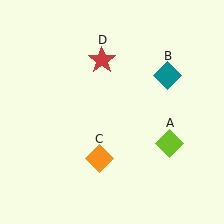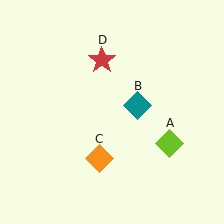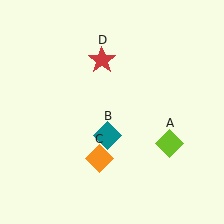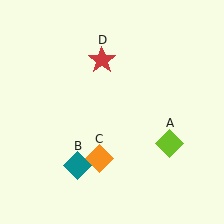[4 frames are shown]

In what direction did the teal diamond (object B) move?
The teal diamond (object B) moved down and to the left.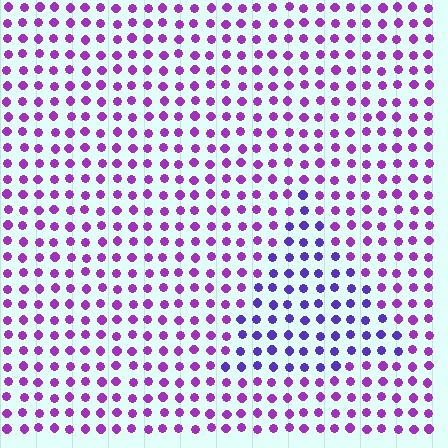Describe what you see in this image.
The image is filled with small purple elements in a uniform arrangement. A triangle-shaped region is visible where the elements are tinted to a slightly different hue, forming a subtle color boundary.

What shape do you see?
I see a triangle.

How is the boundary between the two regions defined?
The boundary is defined purely by a slight shift in hue (about 32 degrees). Spacing, size, and orientation are identical on both sides.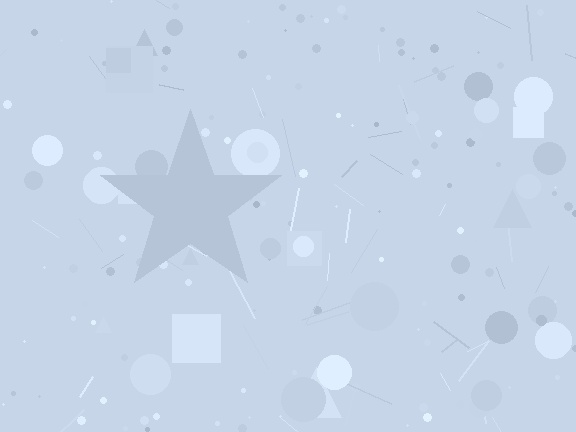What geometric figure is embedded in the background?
A star is embedded in the background.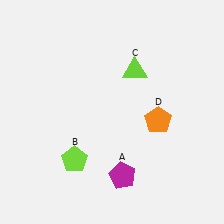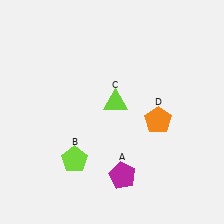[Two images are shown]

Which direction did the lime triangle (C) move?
The lime triangle (C) moved down.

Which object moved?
The lime triangle (C) moved down.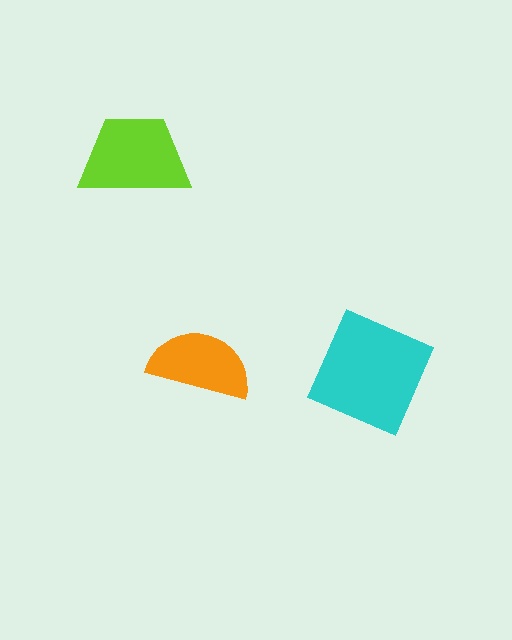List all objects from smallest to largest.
The orange semicircle, the lime trapezoid, the cyan square.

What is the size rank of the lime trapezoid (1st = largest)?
2nd.